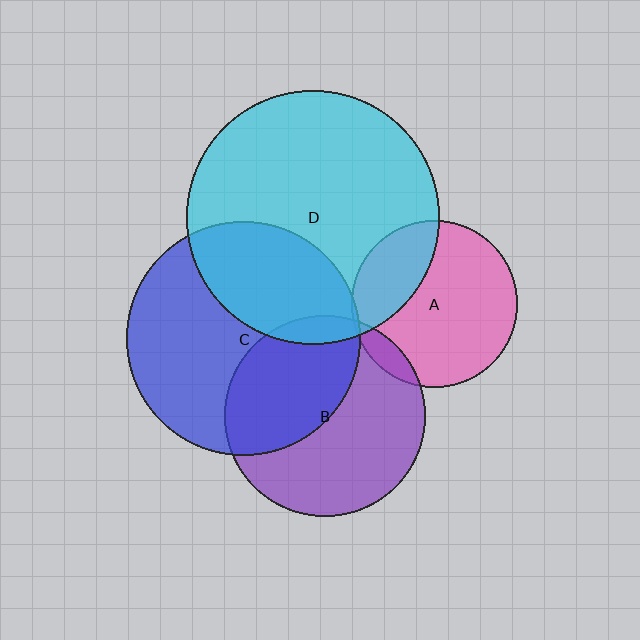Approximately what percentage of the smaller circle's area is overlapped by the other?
Approximately 5%.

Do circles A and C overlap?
Yes.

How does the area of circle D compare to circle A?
Approximately 2.3 times.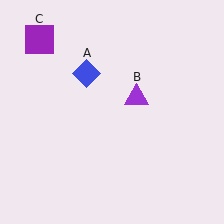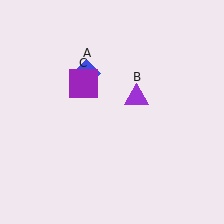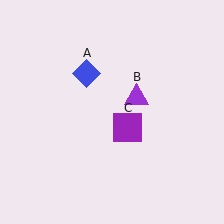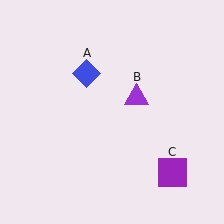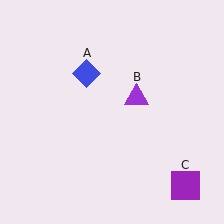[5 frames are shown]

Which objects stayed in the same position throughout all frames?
Blue diamond (object A) and purple triangle (object B) remained stationary.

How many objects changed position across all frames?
1 object changed position: purple square (object C).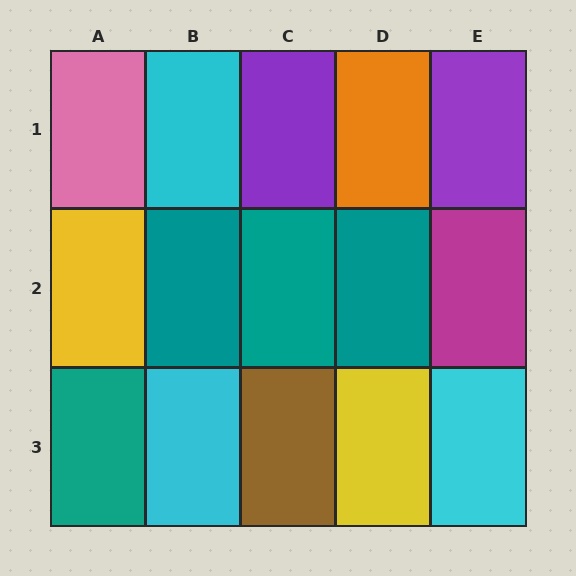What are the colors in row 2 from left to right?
Yellow, teal, teal, teal, magenta.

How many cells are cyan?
3 cells are cyan.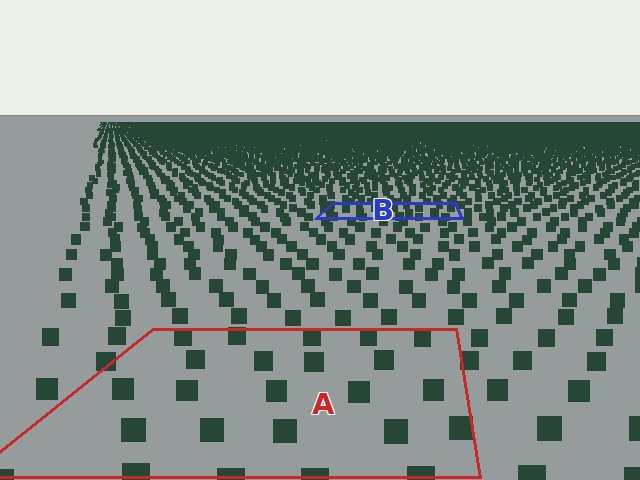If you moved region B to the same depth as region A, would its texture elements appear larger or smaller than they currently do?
They would appear larger. At a closer depth, the same texture elements are projected at a bigger on-screen size.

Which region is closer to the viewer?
Region A is closer. The texture elements there are larger and more spread out.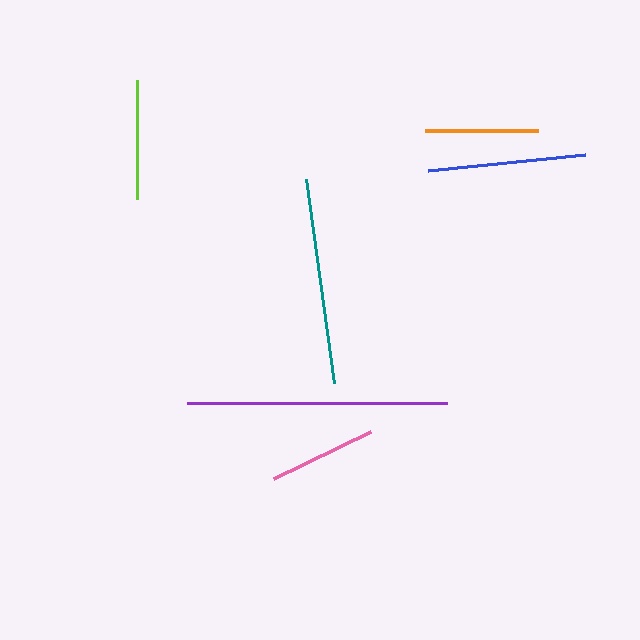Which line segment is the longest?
The purple line is the longest at approximately 260 pixels.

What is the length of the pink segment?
The pink segment is approximately 107 pixels long.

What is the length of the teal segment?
The teal segment is approximately 206 pixels long.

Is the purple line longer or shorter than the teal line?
The purple line is longer than the teal line.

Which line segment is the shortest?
The pink line is the shortest at approximately 107 pixels.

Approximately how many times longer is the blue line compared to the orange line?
The blue line is approximately 1.4 times the length of the orange line.